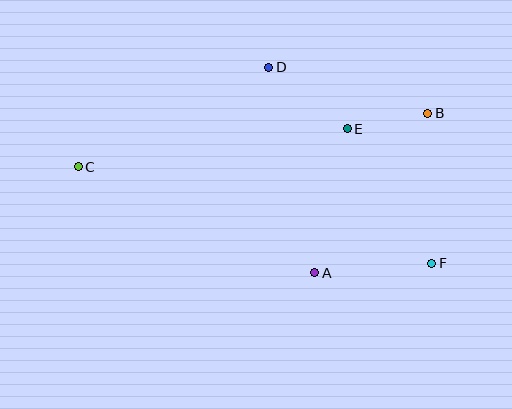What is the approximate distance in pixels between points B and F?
The distance between B and F is approximately 150 pixels.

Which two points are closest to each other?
Points B and E are closest to each other.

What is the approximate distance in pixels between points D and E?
The distance between D and E is approximately 100 pixels.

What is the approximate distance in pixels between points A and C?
The distance between A and C is approximately 260 pixels.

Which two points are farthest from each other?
Points C and F are farthest from each other.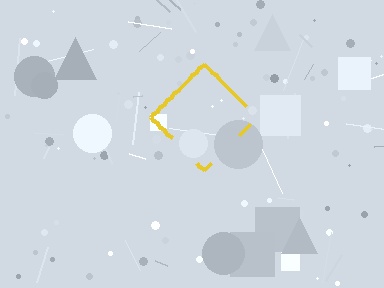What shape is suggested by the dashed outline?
The dashed outline suggests a diamond.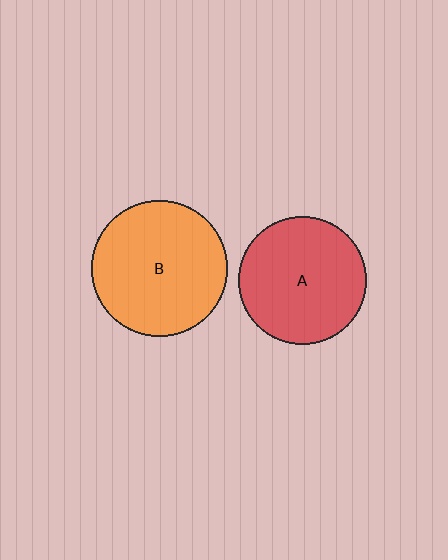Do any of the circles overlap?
No, none of the circles overlap.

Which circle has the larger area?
Circle B (orange).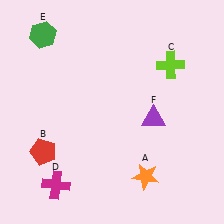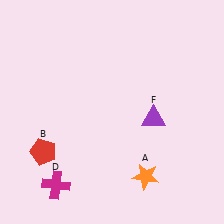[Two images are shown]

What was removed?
The green hexagon (E), the lime cross (C) were removed in Image 2.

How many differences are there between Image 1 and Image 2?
There are 2 differences between the two images.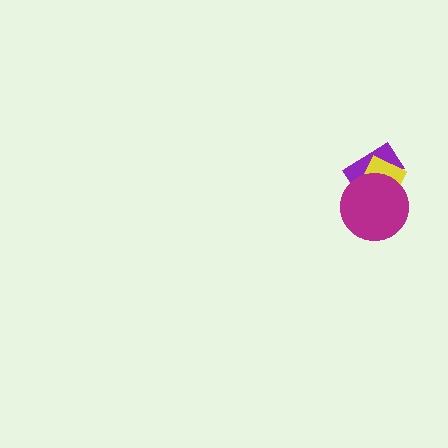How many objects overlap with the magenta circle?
2 objects overlap with the magenta circle.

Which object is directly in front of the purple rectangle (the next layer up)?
The yellow diamond is directly in front of the purple rectangle.